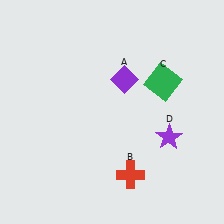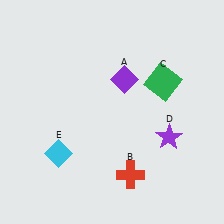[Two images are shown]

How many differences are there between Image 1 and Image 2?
There is 1 difference between the two images.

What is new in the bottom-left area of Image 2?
A cyan diamond (E) was added in the bottom-left area of Image 2.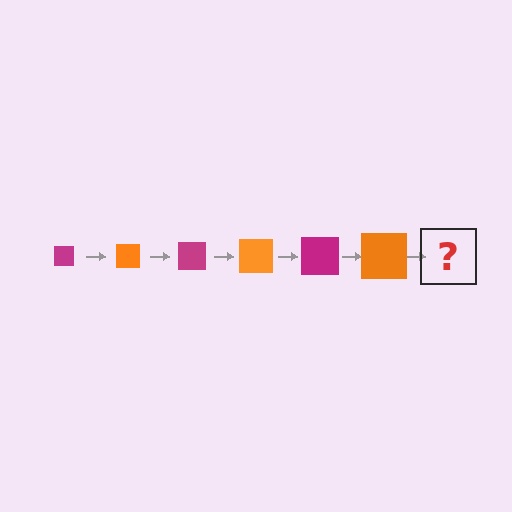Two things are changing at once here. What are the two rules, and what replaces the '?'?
The two rules are that the square grows larger each step and the color cycles through magenta and orange. The '?' should be a magenta square, larger than the previous one.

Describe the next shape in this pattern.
It should be a magenta square, larger than the previous one.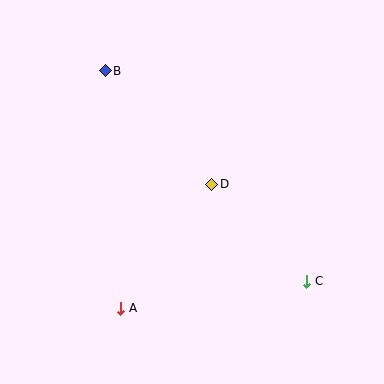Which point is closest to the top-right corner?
Point D is closest to the top-right corner.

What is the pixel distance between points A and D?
The distance between A and D is 154 pixels.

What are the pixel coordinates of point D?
Point D is at (212, 184).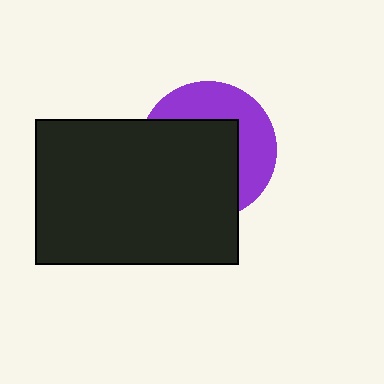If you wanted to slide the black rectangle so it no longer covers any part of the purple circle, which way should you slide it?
Slide it toward the lower-left — that is the most direct way to separate the two shapes.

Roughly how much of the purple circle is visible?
A small part of it is visible (roughly 41%).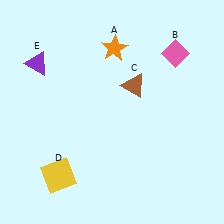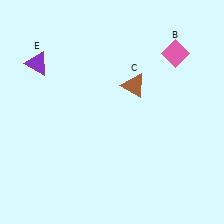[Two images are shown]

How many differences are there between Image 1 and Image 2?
There are 2 differences between the two images.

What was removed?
The orange star (A), the yellow square (D) were removed in Image 2.